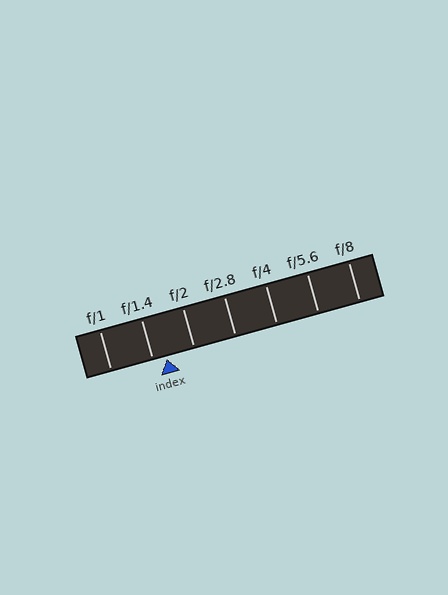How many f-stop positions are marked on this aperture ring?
There are 7 f-stop positions marked.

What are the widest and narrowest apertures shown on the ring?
The widest aperture shown is f/1 and the narrowest is f/8.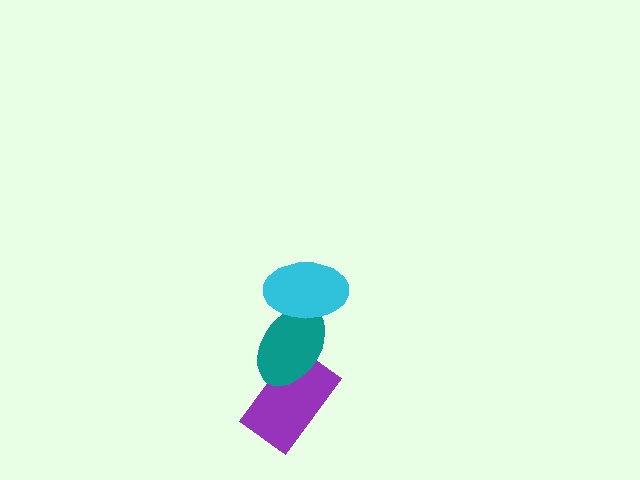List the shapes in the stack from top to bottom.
From top to bottom: the cyan ellipse, the teal ellipse, the purple rectangle.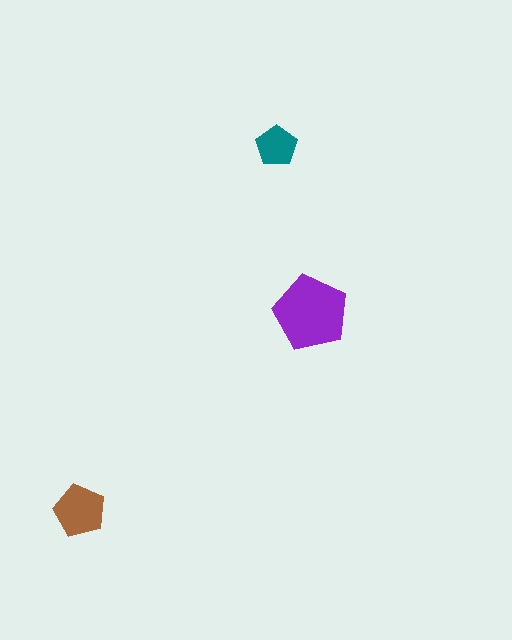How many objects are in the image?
There are 3 objects in the image.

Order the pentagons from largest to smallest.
the purple one, the brown one, the teal one.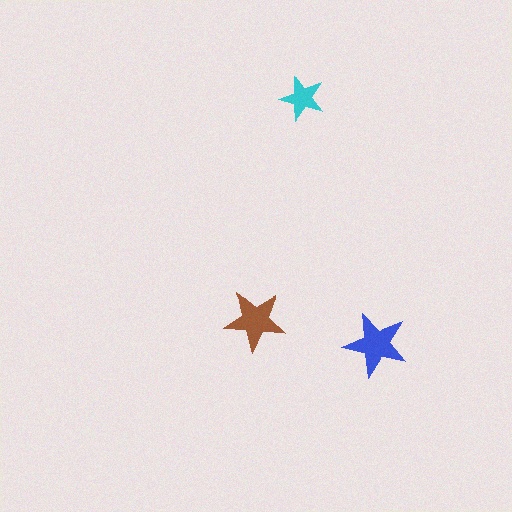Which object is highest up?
The cyan star is topmost.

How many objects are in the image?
There are 3 objects in the image.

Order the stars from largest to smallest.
the blue one, the brown one, the cyan one.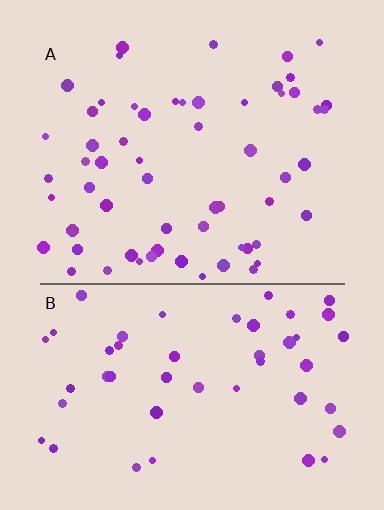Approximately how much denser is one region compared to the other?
Approximately 1.2× — region A over region B.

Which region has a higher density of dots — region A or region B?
A (the top).